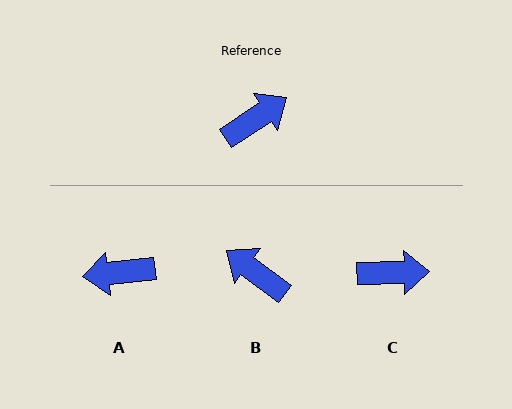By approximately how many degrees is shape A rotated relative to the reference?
Approximately 153 degrees counter-clockwise.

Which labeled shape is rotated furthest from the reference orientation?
A, about 153 degrees away.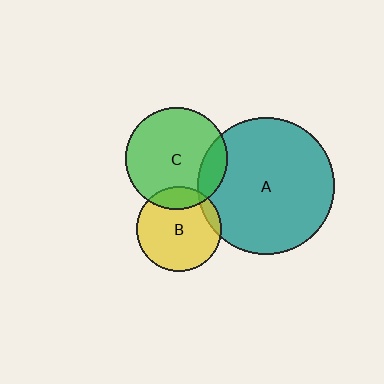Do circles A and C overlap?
Yes.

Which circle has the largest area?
Circle A (teal).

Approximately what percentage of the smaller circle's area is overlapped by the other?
Approximately 15%.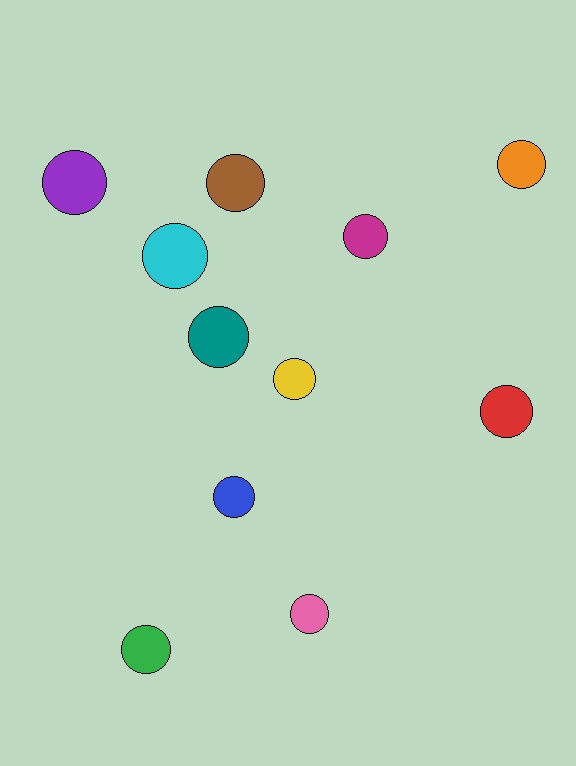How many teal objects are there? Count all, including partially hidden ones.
There is 1 teal object.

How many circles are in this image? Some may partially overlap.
There are 11 circles.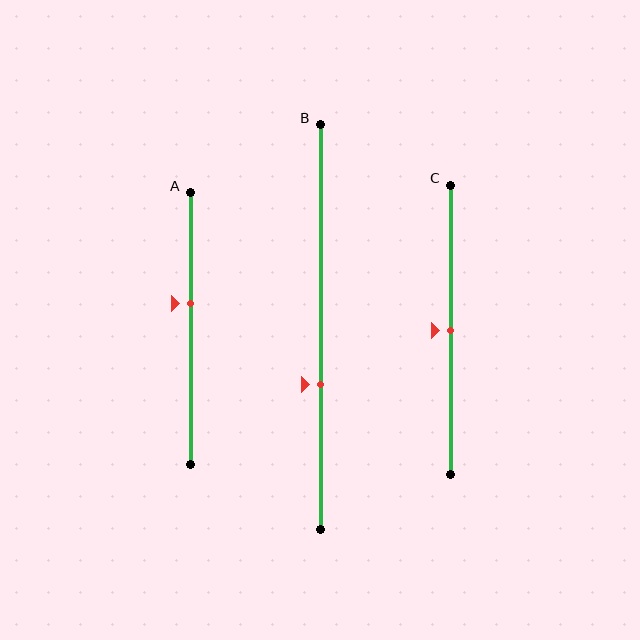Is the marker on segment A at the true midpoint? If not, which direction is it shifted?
No, the marker on segment A is shifted upward by about 9% of the segment length.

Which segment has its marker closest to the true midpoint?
Segment C has its marker closest to the true midpoint.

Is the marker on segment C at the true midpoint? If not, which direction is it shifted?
Yes, the marker on segment C is at the true midpoint.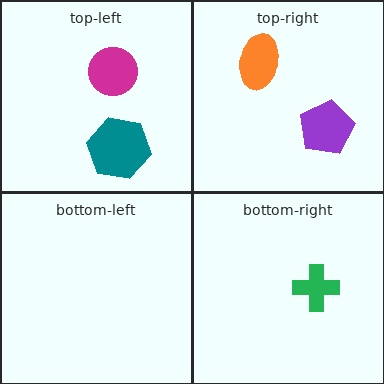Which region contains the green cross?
The bottom-right region.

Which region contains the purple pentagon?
The top-right region.